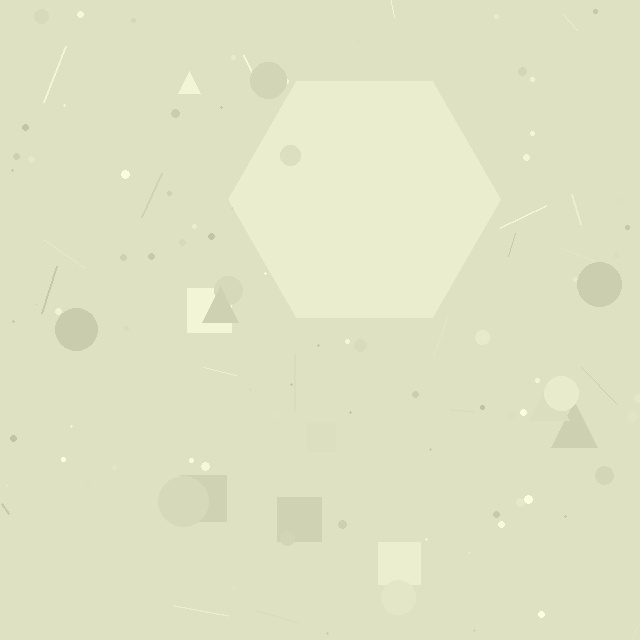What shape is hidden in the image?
A hexagon is hidden in the image.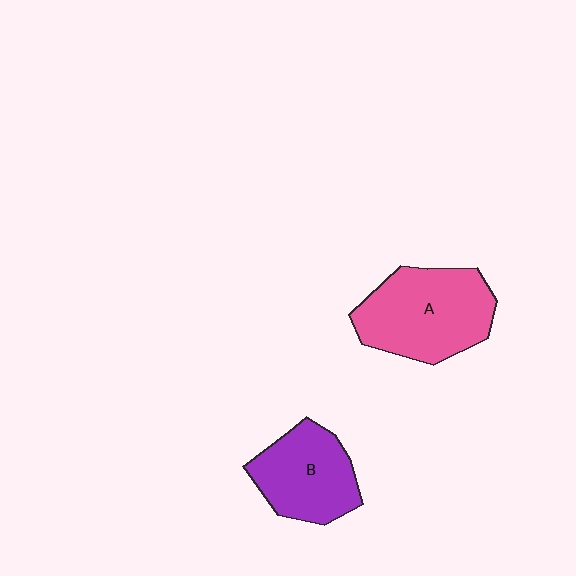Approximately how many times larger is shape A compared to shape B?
Approximately 1.3 times.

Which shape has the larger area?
Shape A (pink).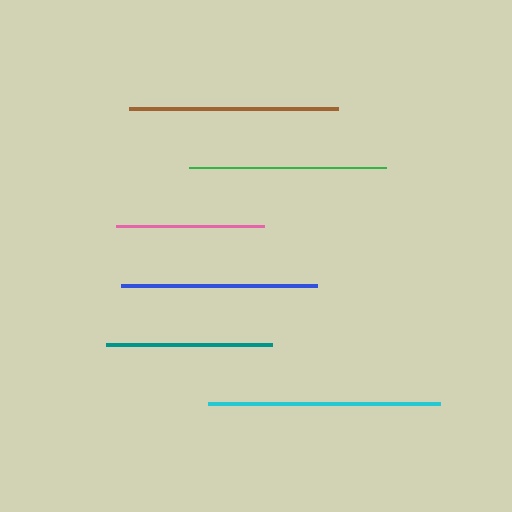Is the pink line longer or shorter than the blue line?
The blue line is longer than the pink line.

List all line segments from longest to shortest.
From longest to shortest: cyan, brown, green, blue, teal, pink.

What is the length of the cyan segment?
The cyan segment is approximately 232 pixels long.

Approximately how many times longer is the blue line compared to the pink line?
The blue line is approximately 1.3 times the length of the pink line.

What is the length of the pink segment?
The pink segment is approximately 149 pixels long.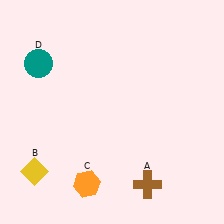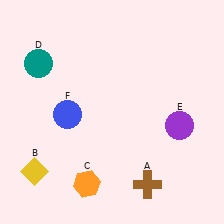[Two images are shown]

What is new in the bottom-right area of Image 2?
A purple circle (E) was added in the bottom-right area of Image 2.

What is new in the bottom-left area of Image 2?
A blue circle (F) was added in the bottom-left area of Image 2.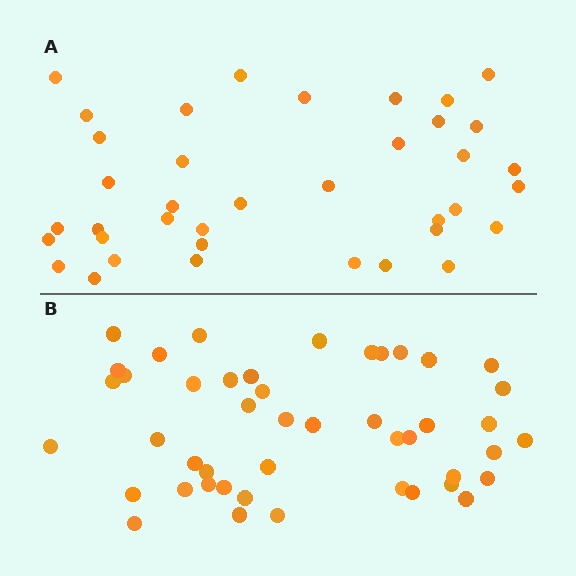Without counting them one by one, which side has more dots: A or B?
Region B (the bottom region) has more dots.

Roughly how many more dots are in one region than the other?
Region B has roughly 8 or so more dots than region A.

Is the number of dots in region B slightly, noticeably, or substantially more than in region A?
Region B has only slightly more — the two regions are fairly close. The ratio is roughly 1.2 to 1.